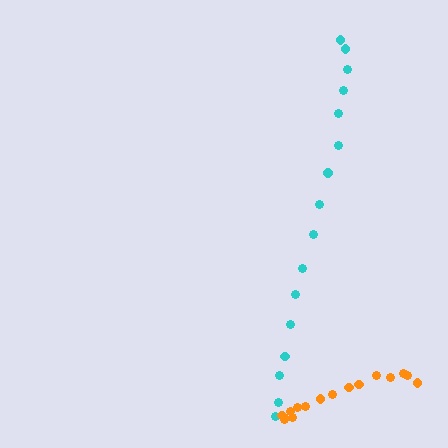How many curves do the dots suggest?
There are 2 distinct paths.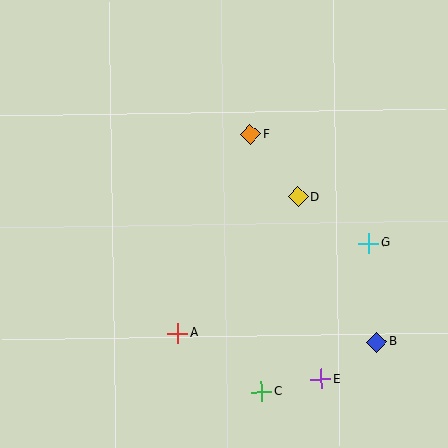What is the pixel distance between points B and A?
The distance between B and A is 199 pixels.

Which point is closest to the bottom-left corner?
Point A is closest to the bottom-left corner.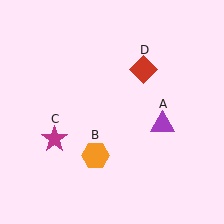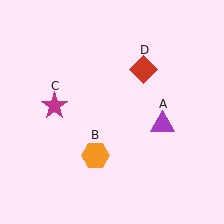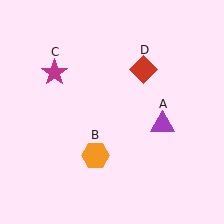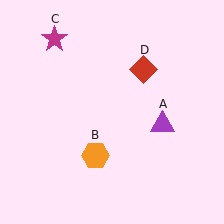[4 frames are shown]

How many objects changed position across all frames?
1 object changed position: magenta star (object C).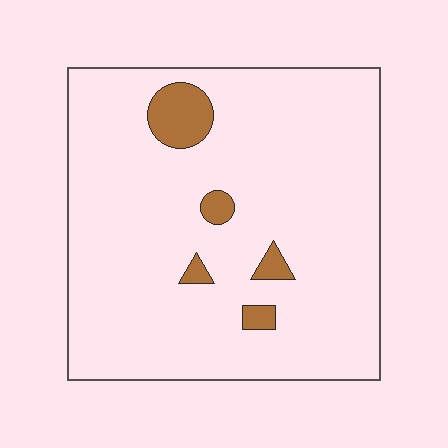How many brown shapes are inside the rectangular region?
5.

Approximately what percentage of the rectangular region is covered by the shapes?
Approximately 5%.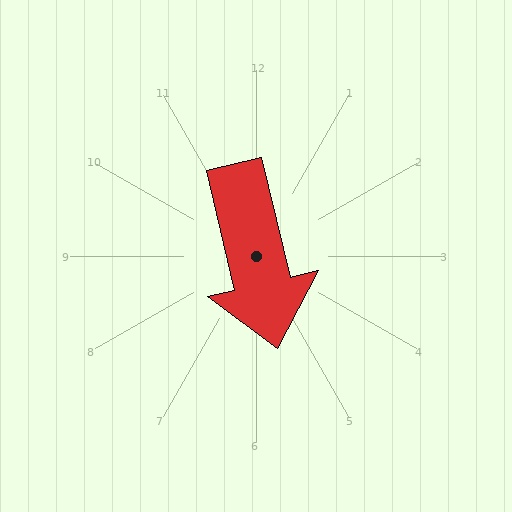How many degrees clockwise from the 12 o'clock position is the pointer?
Approximately 167 degrees.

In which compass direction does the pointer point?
South.